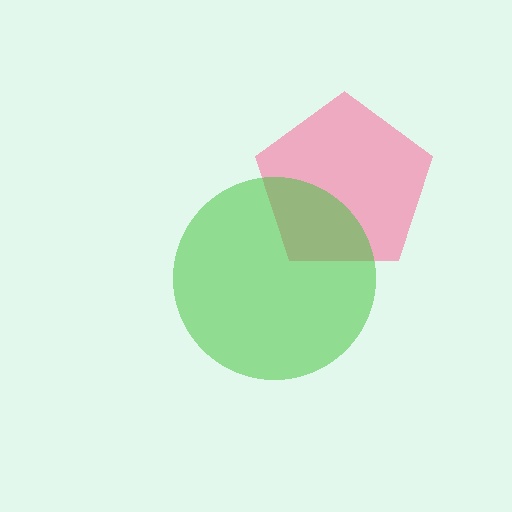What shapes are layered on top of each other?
The layered shapes are: a pink pentagon, a green circle.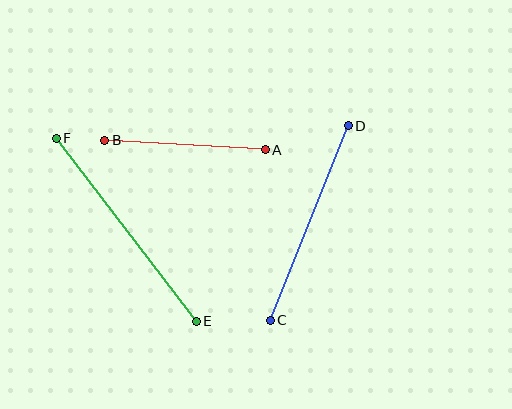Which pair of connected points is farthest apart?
Points E and F are farthest apart.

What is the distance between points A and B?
The distance is approximately 161 pixels.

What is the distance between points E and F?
The distance is approximately 230 pixels.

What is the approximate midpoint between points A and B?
The midpoint is at approximately (185, 145) pixels.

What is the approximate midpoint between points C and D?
The midpoint is at approximately (309, 223) pixels.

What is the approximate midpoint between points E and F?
The midpoint is at approximately (126, 230) pixels.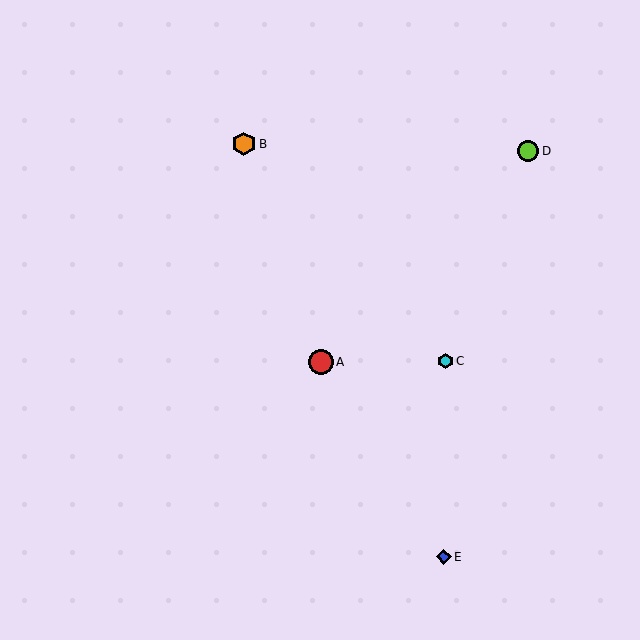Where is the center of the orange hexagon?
The center of the orange hexagon is at (244, 144).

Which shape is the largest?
The red circle (labeled A) is the largest.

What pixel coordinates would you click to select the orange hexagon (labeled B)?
Click at (244, 144) to select the orange hexagon B.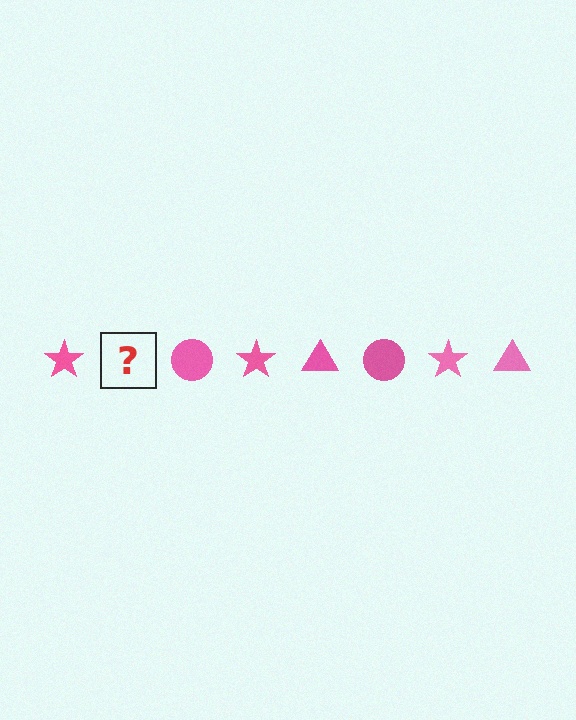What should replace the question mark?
The question mark should be replaced with a pink triangle.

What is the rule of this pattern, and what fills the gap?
The rule is that the pattern cycles through star, triangle, circle shapes in pink. The gap should be filled with a pink triangle.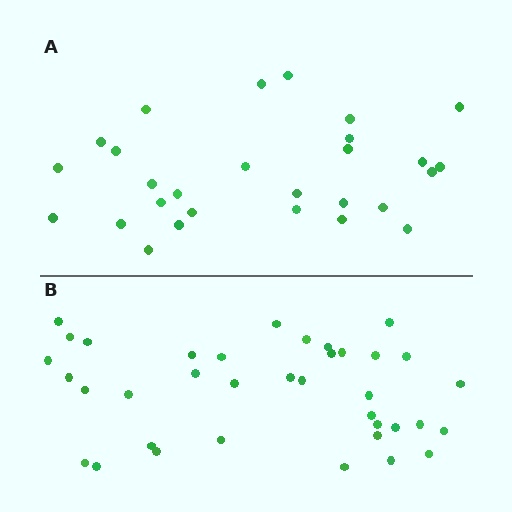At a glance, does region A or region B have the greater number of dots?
Region B (the bottom region) has more dots.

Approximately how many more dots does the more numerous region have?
Region B has roughly 8 or so more dots than region A.